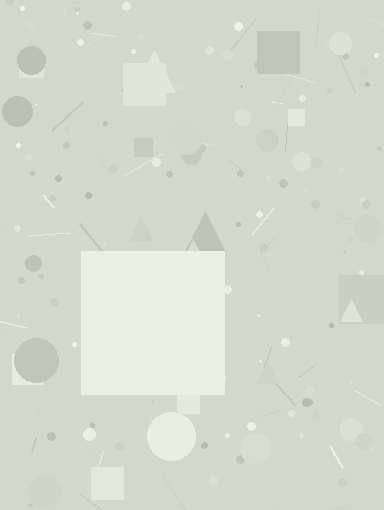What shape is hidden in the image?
A square is hidden in the image.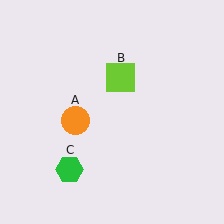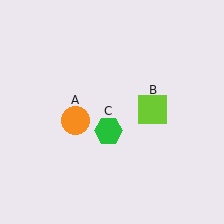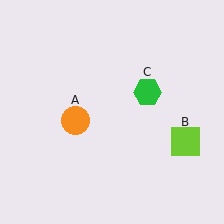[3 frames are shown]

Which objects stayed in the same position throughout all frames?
Orange circle (object A) remained stationary.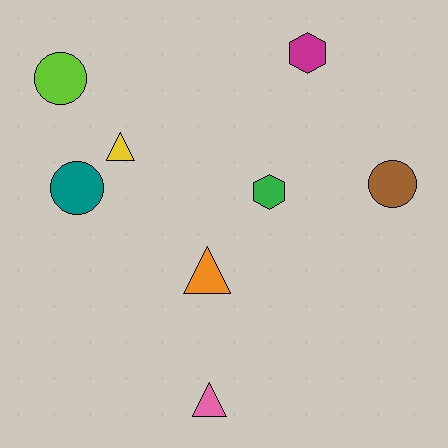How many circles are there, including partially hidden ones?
There are 3 circles.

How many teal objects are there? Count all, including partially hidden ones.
There is 1 teal object.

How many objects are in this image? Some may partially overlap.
There are 8 objects.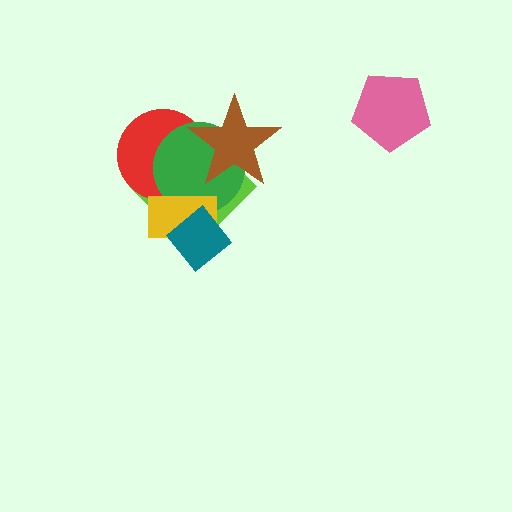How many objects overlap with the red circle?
4 objects overlap with the red circle.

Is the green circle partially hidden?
Yes, it is partially covered by another shape.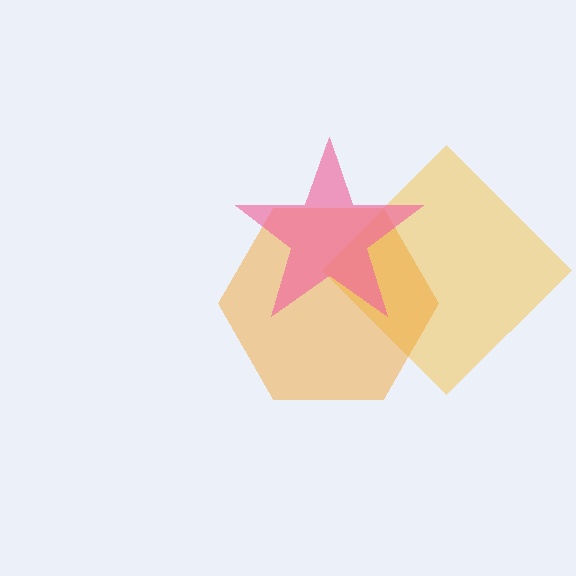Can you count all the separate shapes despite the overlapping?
Yes, there are 3 separate shapes.